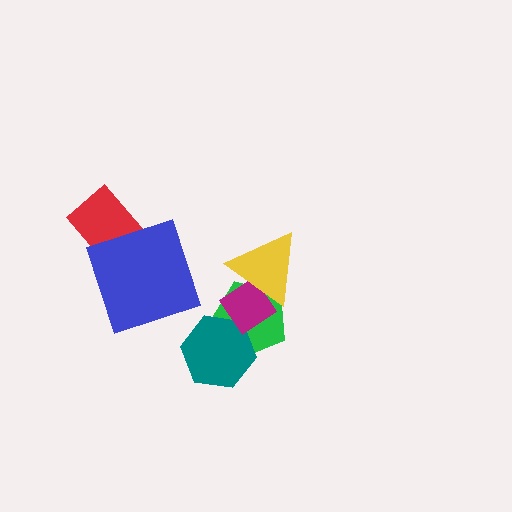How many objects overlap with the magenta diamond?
3 objects overlap with the magenta diamond.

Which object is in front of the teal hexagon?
The magenta diamond is in front of the teal hexagon.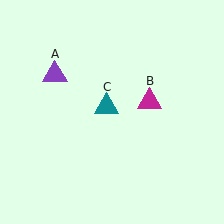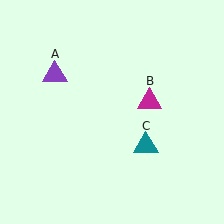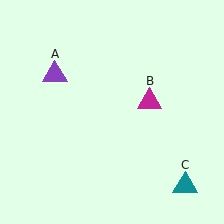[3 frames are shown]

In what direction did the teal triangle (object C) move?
The teal triangle (object C) moved down and to the right.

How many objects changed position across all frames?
1 object changed position: teal triangle (object C).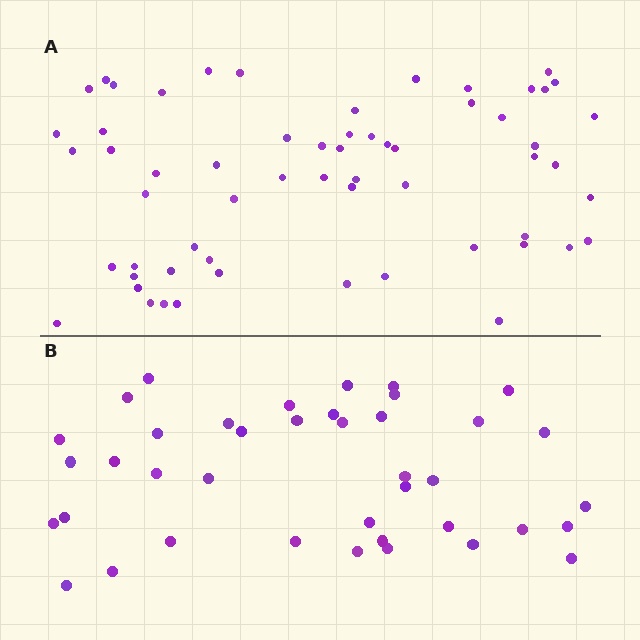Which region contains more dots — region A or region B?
Region A (the top region) has more dots.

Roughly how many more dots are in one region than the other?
Region A has approximately 20 more dots than region B.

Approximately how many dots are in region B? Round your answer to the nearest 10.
About 40 dots.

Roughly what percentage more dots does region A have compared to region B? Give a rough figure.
About 50% more.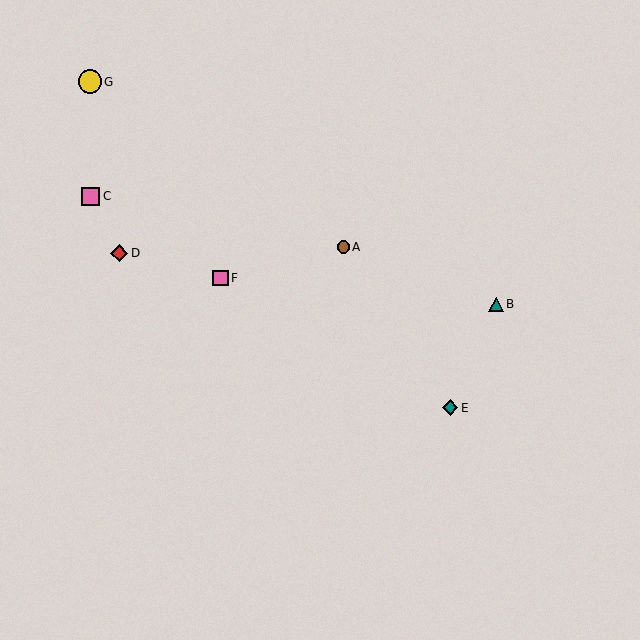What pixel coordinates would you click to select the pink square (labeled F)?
Click at (220, 278) to select the pink square F.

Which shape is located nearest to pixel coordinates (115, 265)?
The red diamond (labeled D) at (119, 253) is nearest to that location.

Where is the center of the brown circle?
The center of the brown circle is at (343, 247).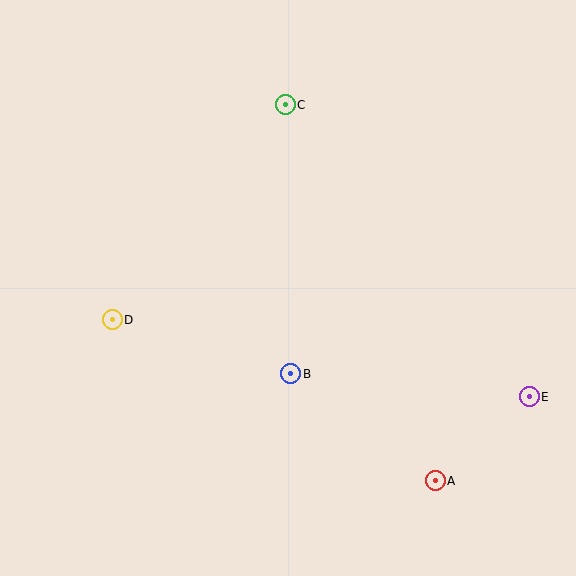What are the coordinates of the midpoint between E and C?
The midpoint between E and C is at (407, 251).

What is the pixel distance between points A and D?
The distance between A and D is 361 pixels.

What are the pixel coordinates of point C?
Point C is at (285, 105).